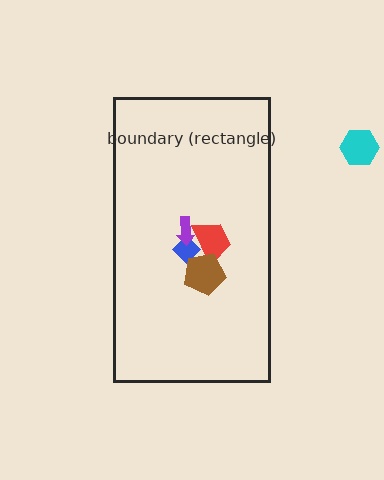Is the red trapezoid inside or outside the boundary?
Inside.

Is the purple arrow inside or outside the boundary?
Inside.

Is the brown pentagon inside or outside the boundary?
Inside.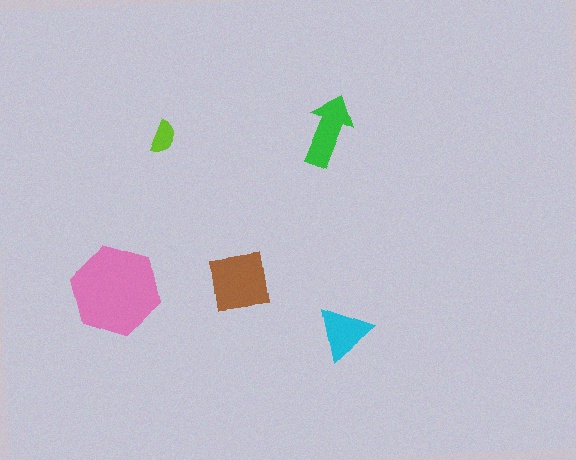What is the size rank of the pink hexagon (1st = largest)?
1st.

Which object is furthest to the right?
The cyan triangle is rightmost.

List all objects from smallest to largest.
The lime semicircle, the cyan triangle, the green arrow, the brown square, the pink hexagon.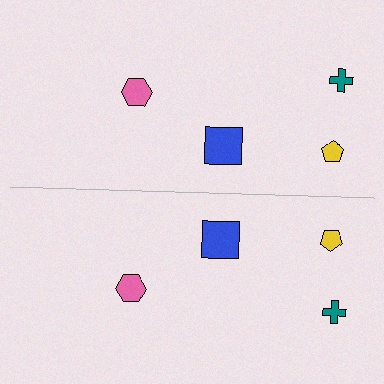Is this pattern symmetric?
Yes, this pattern has bilateral (reflection) symmetry.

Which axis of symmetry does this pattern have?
The pattern has a horizontal axis of symmetry running through the center of the image.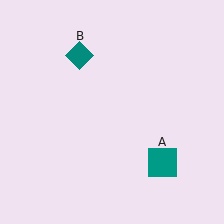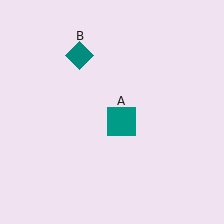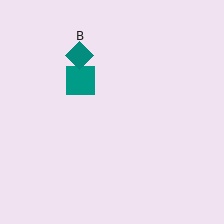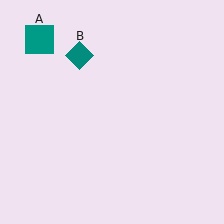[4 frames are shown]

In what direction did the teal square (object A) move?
The teal square (object A) moved up and to the left.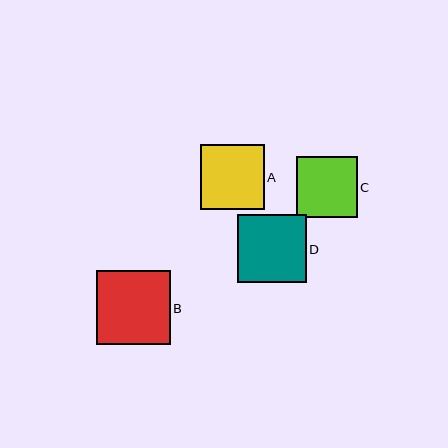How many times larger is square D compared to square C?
Square D is approximately 1.1 times the size of square C.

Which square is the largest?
Square B is the largest with a size of approximately 74 pixels.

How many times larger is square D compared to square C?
Square D is approximately 1.1 times the size of square C.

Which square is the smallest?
Square C is the smallest with a size of approximately 61 pixels.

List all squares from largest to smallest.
From largest to smallest: B, D, A, C.